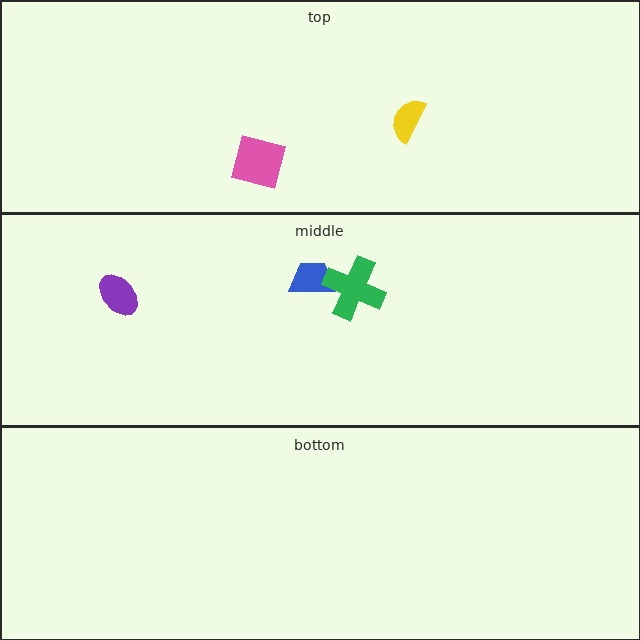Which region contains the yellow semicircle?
The top region.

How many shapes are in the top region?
2.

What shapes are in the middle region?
The blue trapezoid, the purple ellipse, the green cross.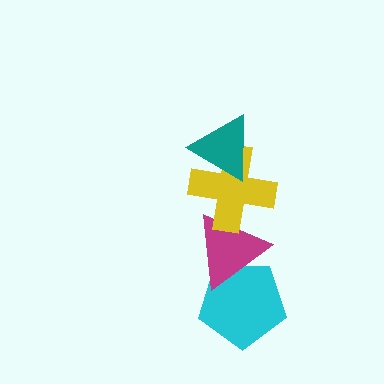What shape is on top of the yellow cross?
The teal triangle is on top of the yellow cross.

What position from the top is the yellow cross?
The yellow cross is 2nd from the top.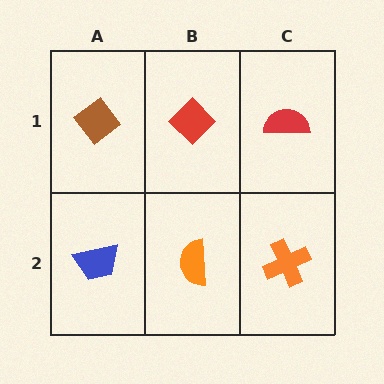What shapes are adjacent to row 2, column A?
A brown diamond (row 1, column A), an orange semicircle (row 2, column B).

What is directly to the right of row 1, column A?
A red diamond.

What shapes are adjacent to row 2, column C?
A red semicircle (row 1, column C), an orange semicircle (row 2, column B).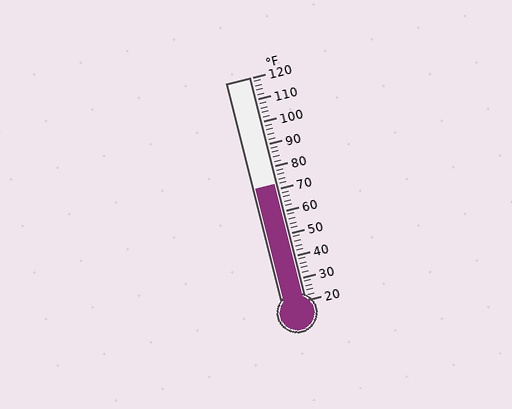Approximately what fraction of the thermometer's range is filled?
The thermometer is filled to approximately 50% of its range.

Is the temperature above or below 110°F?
The temperature is below 110°F.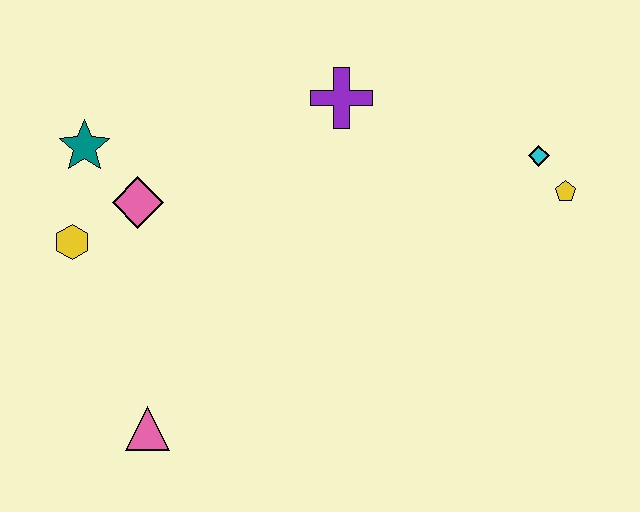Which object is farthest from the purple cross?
The pink triangle is farthest from the purple cross.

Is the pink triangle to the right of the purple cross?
No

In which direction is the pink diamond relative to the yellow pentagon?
The pink diamond is to the left of the yellow pentagon.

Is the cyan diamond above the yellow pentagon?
Yes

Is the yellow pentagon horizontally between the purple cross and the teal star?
No